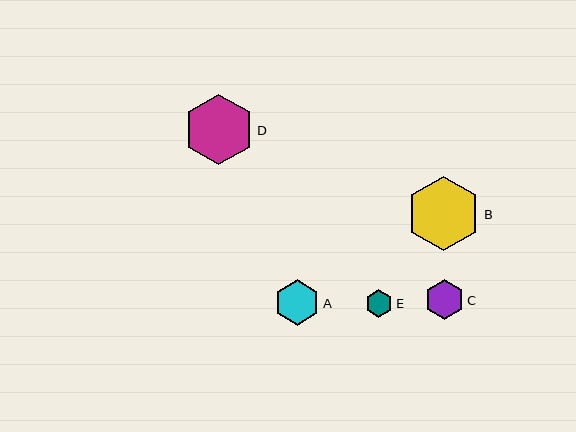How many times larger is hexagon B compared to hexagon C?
Hexagon B is approximately 1.9 times the size of hexagon C.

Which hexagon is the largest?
Hexagon B is the largest with a size of approximately 74 pixels.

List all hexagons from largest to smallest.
From largest to smallest: B, D, A, C, E.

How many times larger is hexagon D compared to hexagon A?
Hexagon D is approximately 1.6 times the size of hexagon A.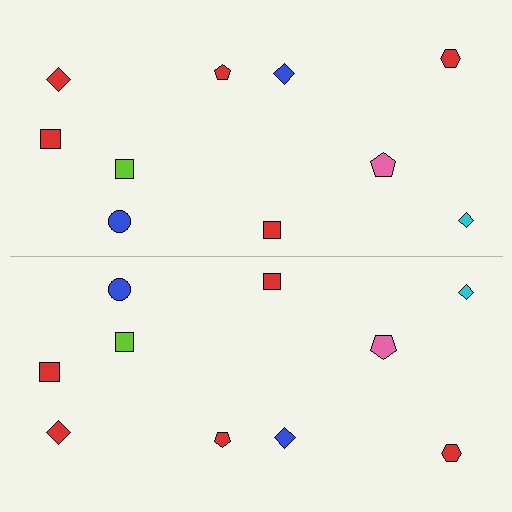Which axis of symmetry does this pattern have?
The pattern has a horizontal axis of symmetry running through the center of the image.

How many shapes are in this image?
There are 20 shapes in this image.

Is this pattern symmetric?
Yes, this pattern has bilateral (reflection) symmetry.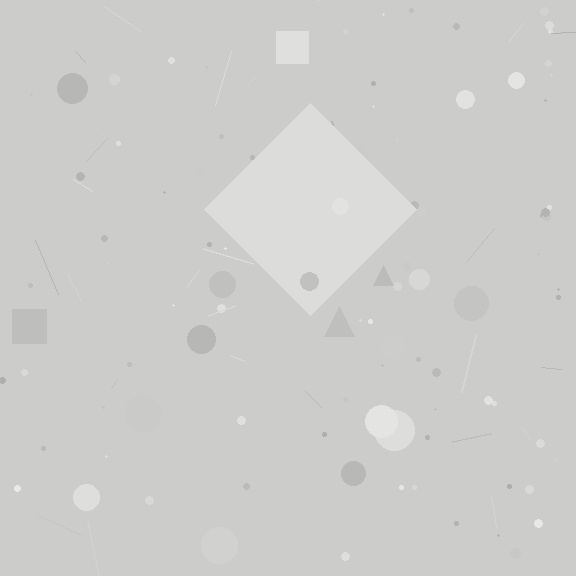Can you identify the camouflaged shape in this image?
The camouflaged shape is a diamond.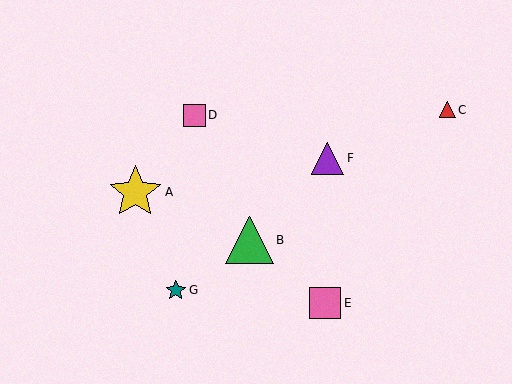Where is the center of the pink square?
The center of the pink square is at (195, 115).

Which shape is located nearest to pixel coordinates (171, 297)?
The teal star (labeled G) at (175, 290) is nearest to that location.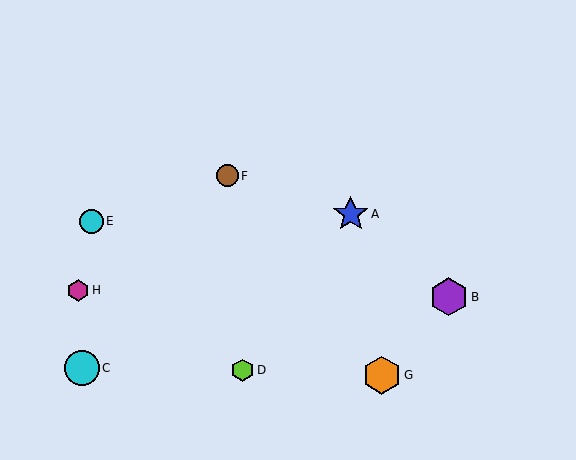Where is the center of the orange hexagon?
The center of the orange hexagon is at (382, 375).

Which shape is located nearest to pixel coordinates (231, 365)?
The lime hexagon (labeled D) at (243, 370) is nearest to that location.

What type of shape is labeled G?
Shape G is an orange hexagon.